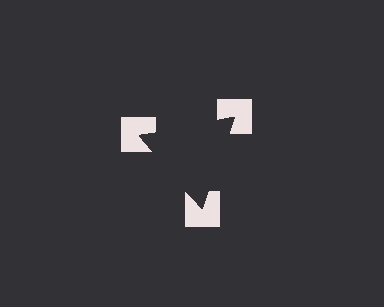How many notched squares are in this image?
There are 3 — one at each vertex of the illusory triangle.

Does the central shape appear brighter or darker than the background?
It typically appears slightly darker than the background, even though no actual brightness change is drawn.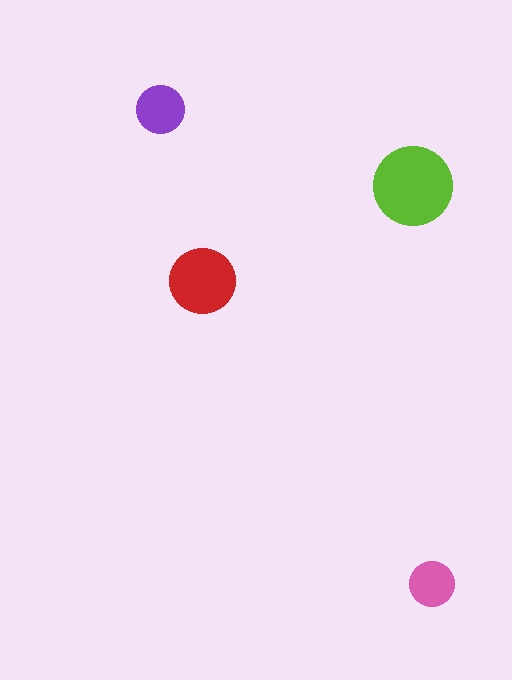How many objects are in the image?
There are 4 objects in the image.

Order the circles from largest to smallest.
the lime one, the red one, the purple one, the pink one.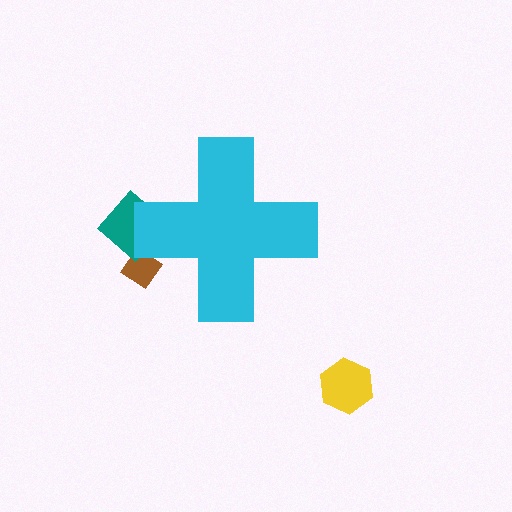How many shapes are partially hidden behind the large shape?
2 shapes are partially hidden.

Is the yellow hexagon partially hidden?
No, the yellow hexagon is fully visible.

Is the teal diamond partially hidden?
Yes, the teal diamond is partially hidden behind the cyan cross.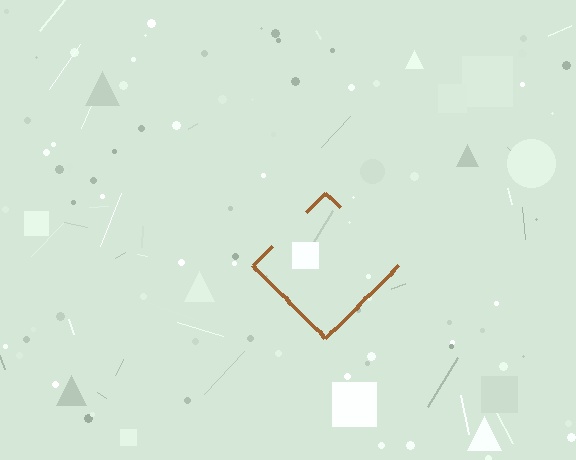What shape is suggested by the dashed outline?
The dashed outline suggests a diamond.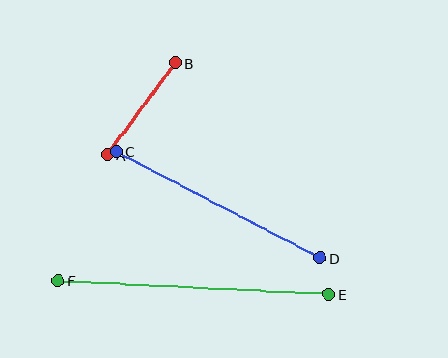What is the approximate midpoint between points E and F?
The midpoint is at approximately (193, 288) pixels.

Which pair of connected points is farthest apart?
Points E and F are farthest apart.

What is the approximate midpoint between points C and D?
The midpoint is at approximately (218, 205) pixels.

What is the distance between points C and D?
The distance is approximately 231 pixels.